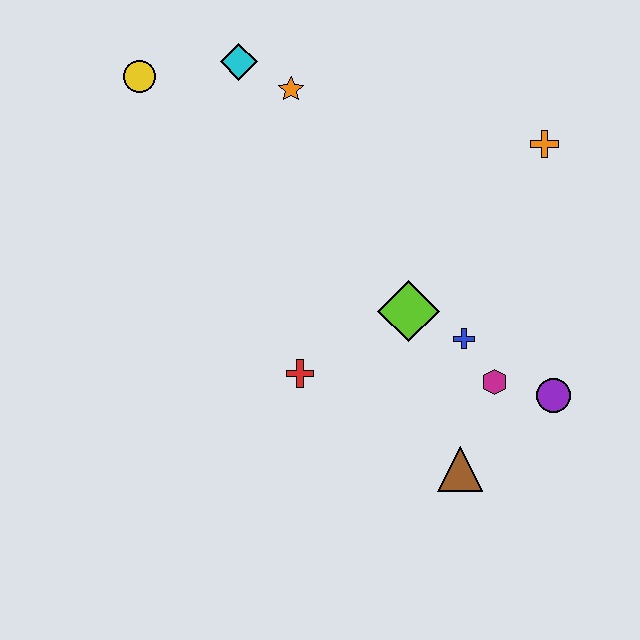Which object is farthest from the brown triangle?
The yellow circle is farthest from the brown triangle.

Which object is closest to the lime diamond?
The blue cross is closest to the lime diamond.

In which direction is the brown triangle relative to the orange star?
The brown triangle is below the orange star.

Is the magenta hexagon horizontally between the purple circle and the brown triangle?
Yes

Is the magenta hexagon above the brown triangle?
Yes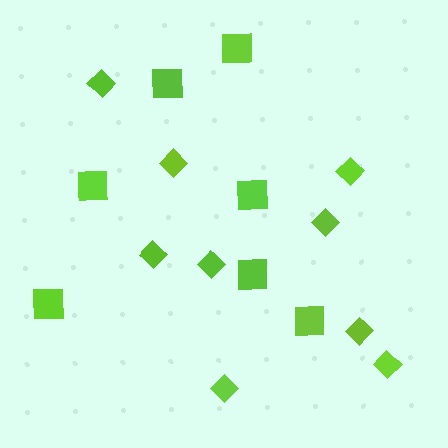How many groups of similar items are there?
There are 2 groups: one group of diamonds (9) and one group of squares (7).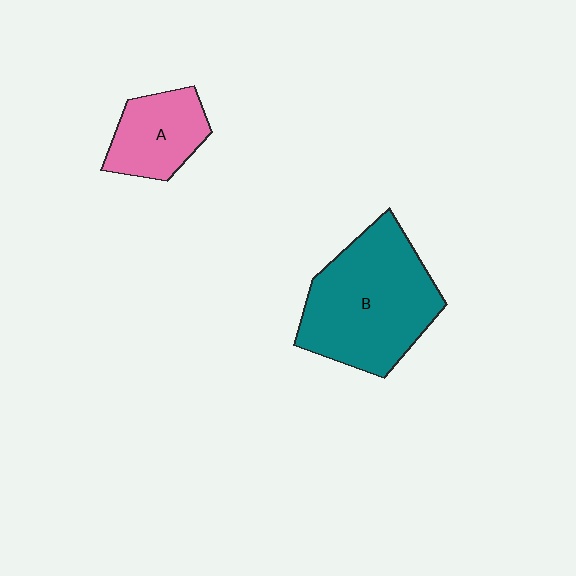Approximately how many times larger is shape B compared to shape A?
Approximately 2.1 times.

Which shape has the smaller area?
Shape A (pink).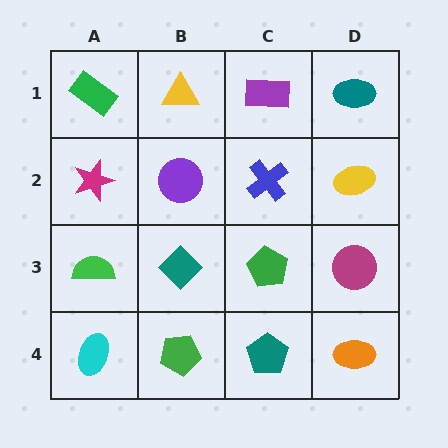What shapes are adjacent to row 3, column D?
A yellow ellipse (row 2, column D), an orange ellipse (row 4, column D), a green pentagon (row 3, column C).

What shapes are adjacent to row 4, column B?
A teal diamond (row 3, column B), a cyan ellipse (row 4, column A), a teal pentagon (row 4, column C).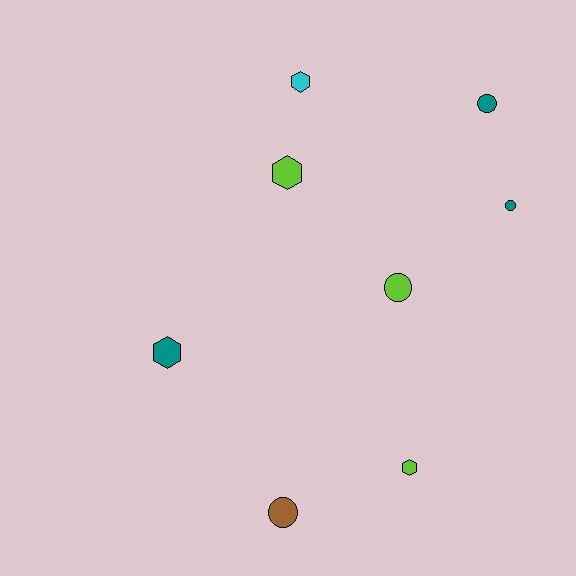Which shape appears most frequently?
Circle, with 4 objects.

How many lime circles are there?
There is 1 lime circle.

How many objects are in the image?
There are 8 objects.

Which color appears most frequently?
Teal, with 3 objects.